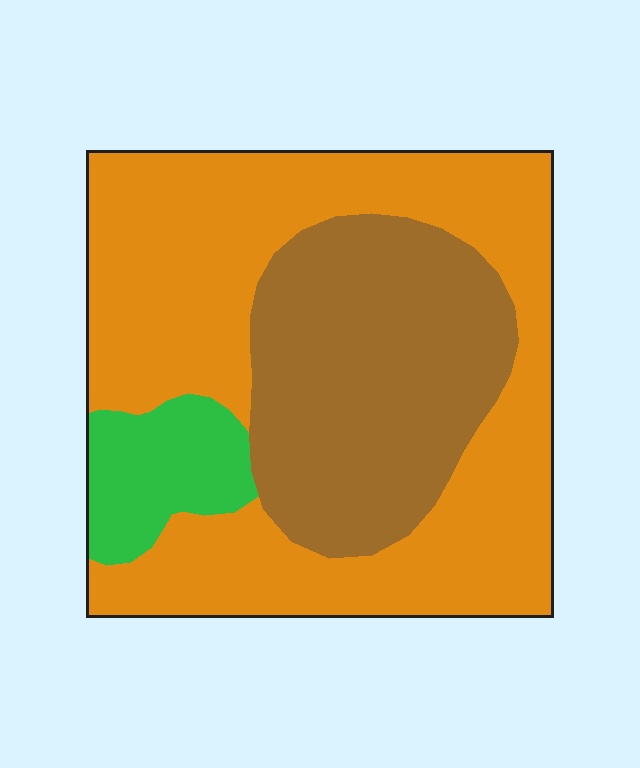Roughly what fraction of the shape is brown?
Brown covers 33% of the shape.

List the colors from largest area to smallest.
From largest to smallest: orange, brown, green.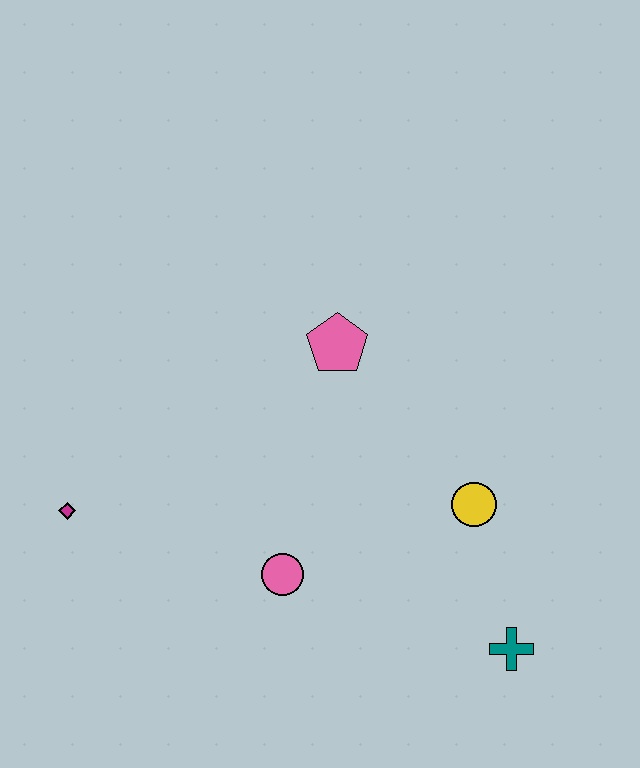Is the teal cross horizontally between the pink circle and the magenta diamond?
No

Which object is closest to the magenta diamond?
The pink circle is closest to the magenta diamond.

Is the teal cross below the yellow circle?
Yes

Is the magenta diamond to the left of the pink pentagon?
Yes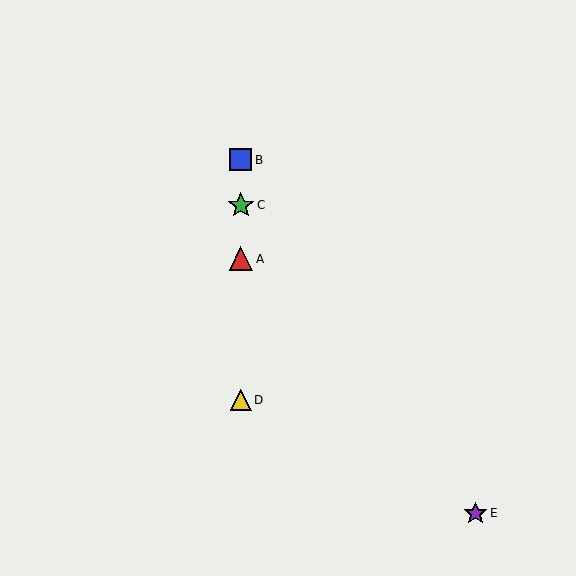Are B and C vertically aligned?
Yes, both are at x≈241.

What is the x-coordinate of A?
Object A is at x≈241.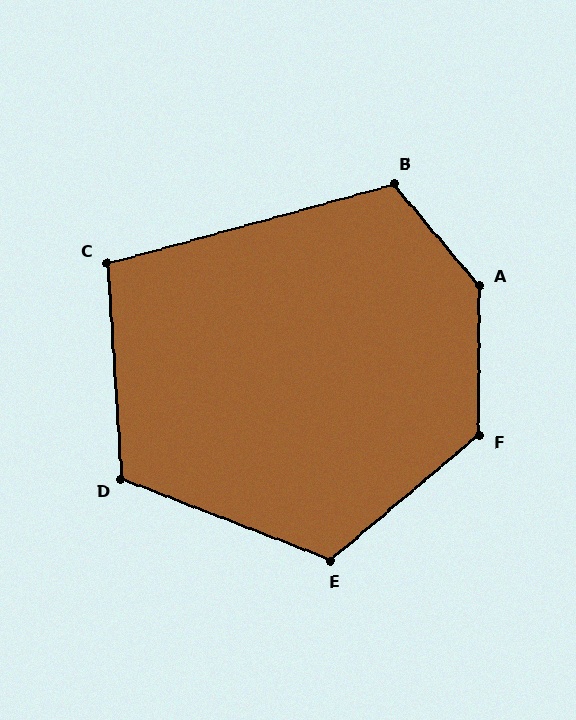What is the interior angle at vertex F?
Approximately 130 degrees (obtuse).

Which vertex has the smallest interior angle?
C, at approximately 102 degrees.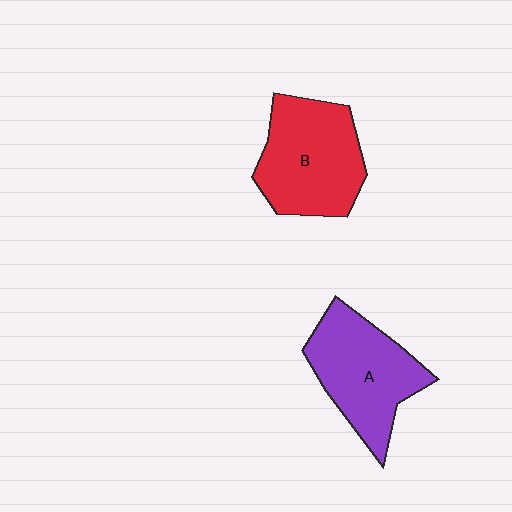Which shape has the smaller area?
Shape A (purple).